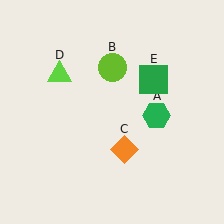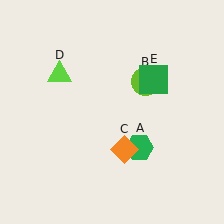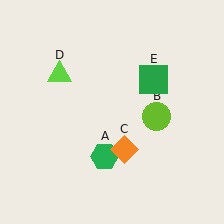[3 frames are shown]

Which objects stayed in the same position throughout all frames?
Orange diamond (object C) and lime triangle (object D) and green square (object E) remained stationary.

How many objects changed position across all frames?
2 objects changed position: green hexagon (object A), lime circle (object B).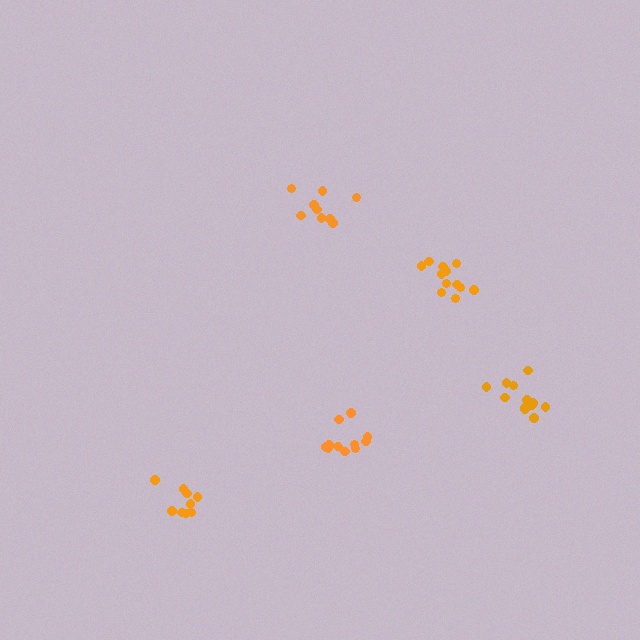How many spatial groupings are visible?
There are 5 spatial groupings.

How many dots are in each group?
Group 1: 11 dots, Group 2: 9 dots, Group 3: 12 dots, Group 4: 9 dots, Group 5: 12 dots (53 total).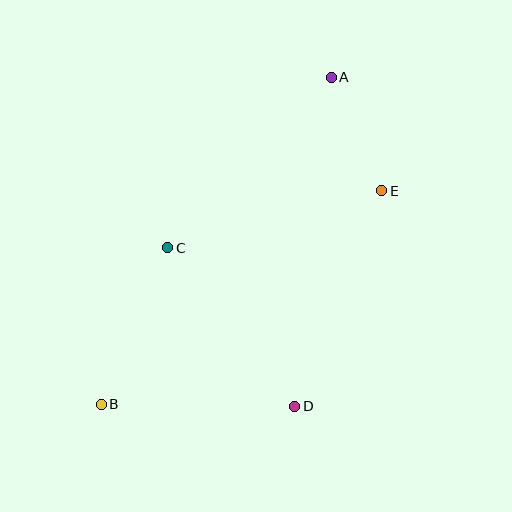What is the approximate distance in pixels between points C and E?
The distance between C and E is approximately 222 pixels.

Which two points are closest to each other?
Points A and E are closest to each other.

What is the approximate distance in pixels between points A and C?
The distance between A and C is approximately 236 pixels.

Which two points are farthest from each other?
Points A and B are farthest from each other.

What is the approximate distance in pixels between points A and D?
The distance between A and D is approximately 331 pixels.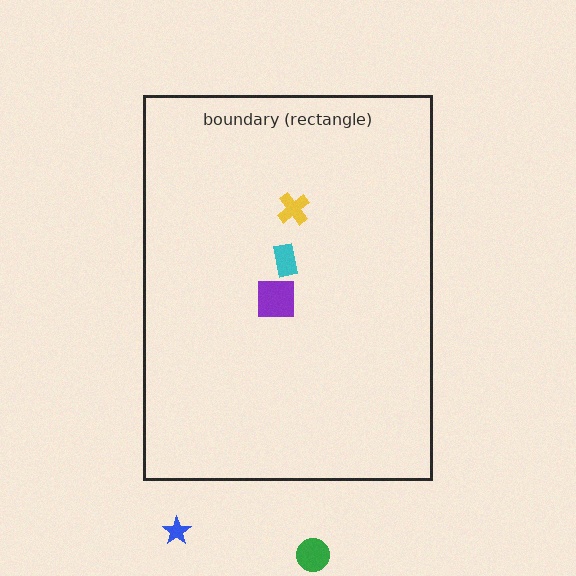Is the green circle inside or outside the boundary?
Outside.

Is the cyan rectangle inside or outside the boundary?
Inside.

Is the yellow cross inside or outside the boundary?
Inside.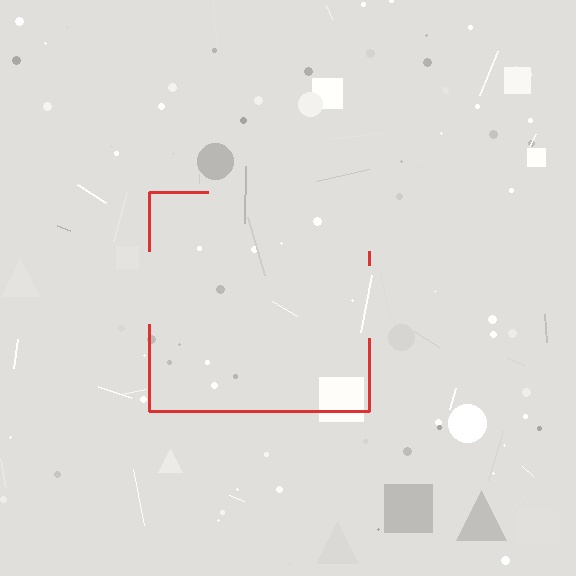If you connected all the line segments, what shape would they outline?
They would outline a square.